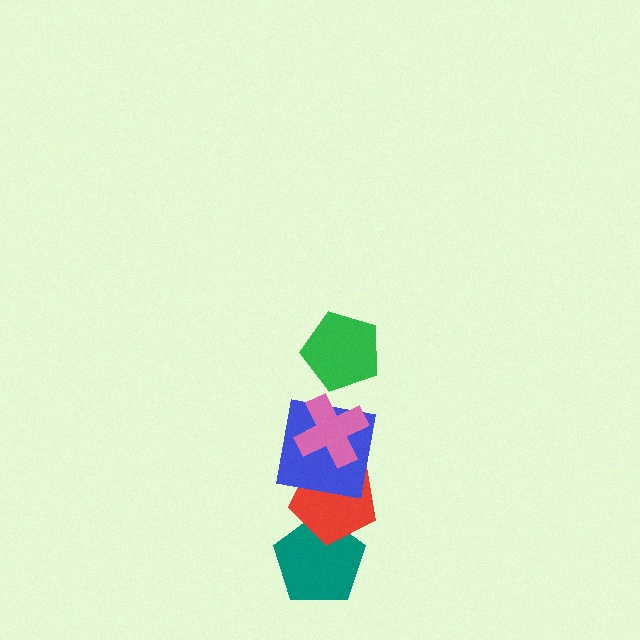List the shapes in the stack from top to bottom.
From top to bottom: the green pentagon, the pink cross, the blue square, the red pentagon, the teal pentagon.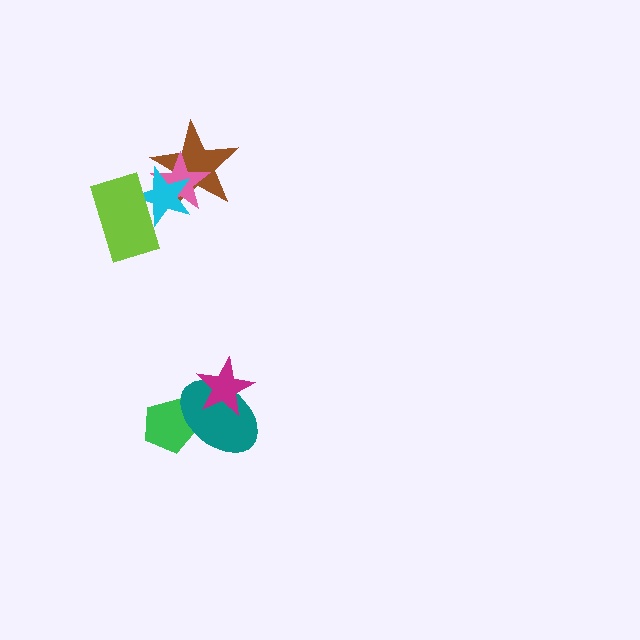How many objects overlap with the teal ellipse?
2 objects overlap with the teal ellipse.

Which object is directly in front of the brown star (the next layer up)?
The pink star is directly in front of the brown star.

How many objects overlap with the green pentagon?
1 object overlaps with the green pentagon.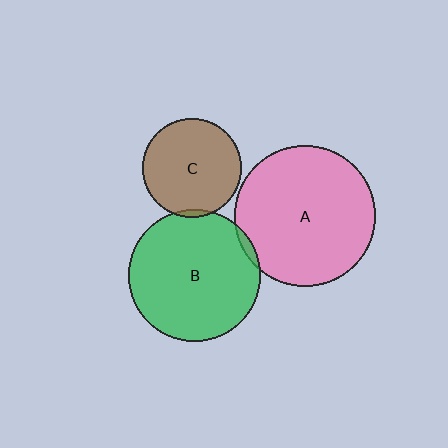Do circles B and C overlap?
Yes.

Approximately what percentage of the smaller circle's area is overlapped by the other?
Approximately 5%.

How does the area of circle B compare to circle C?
Approximately 1.8 times.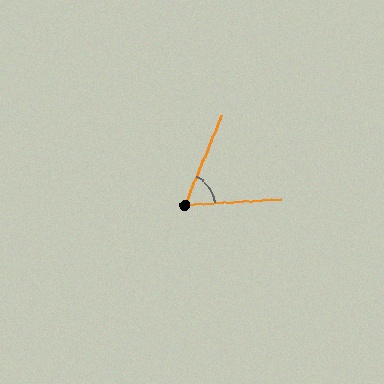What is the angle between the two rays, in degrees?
Approximately 64 degrees.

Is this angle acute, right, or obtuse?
It is acute.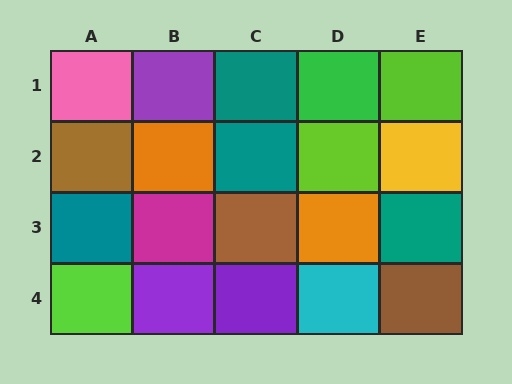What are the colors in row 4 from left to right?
Lime, purple, purple, cyan, brown.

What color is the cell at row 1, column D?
Green.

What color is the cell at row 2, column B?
Orange.